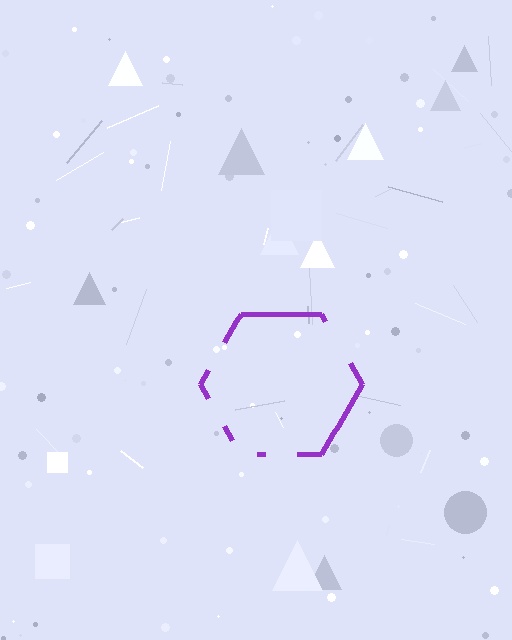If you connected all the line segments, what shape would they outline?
They would outline a hexagon.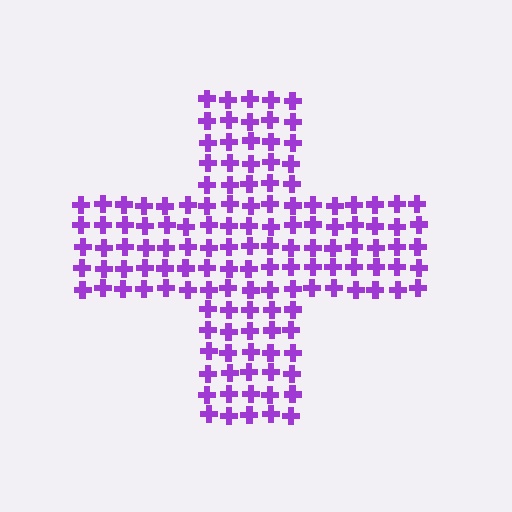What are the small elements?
The small elements are crosses.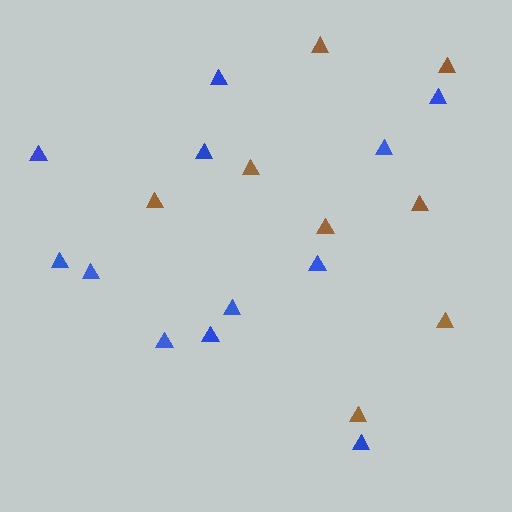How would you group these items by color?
There are 2 groups: one group of blue triangles (12) and one group of brown triangles (8).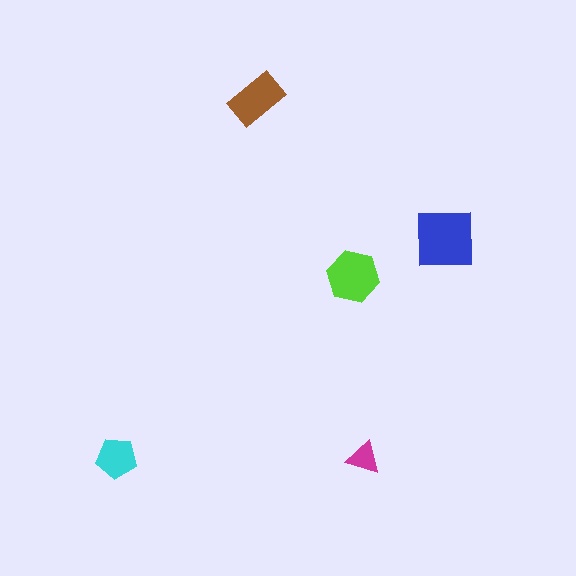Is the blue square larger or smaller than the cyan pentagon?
Larger.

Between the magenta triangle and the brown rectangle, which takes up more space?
The brown rectangle.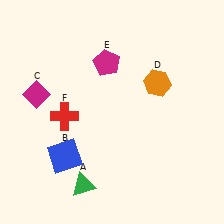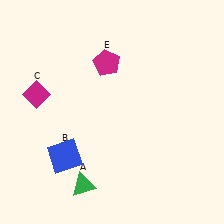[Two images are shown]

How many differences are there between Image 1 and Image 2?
There are 2 differences between the two images.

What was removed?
The red cross (F), the orange hexagon (D) were removed in Image 2.